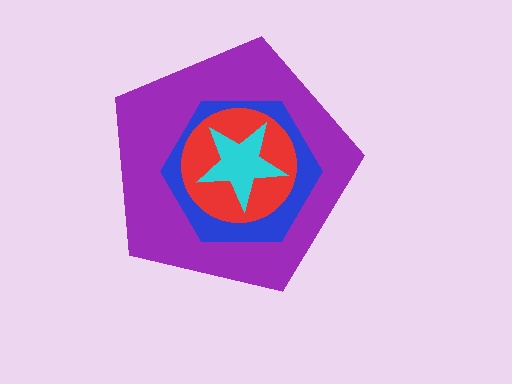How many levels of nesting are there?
4.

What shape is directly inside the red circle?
The cyan star.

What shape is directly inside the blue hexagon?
The red circle.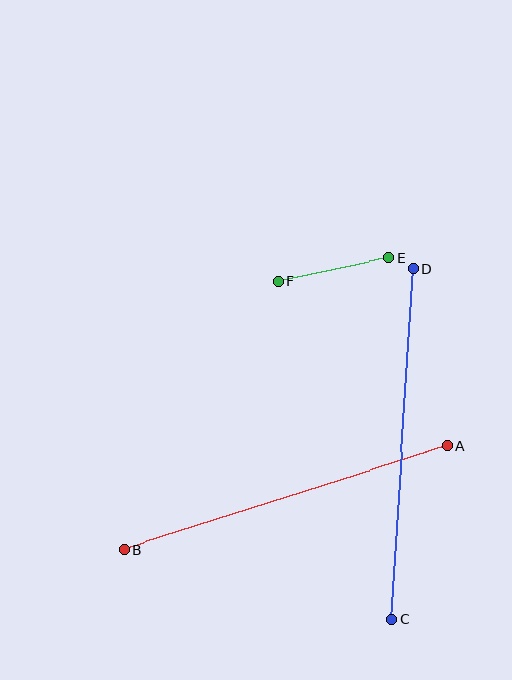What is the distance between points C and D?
The distance is approximately 351 pixels.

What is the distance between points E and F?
The distance is approximately 113 pixels.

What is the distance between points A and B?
The distance is approximately 340 pixels.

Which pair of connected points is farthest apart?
Points C and D are farthest apart.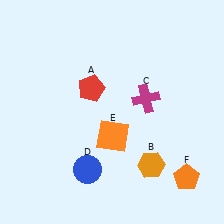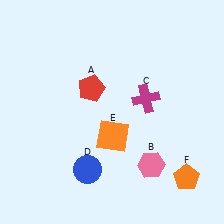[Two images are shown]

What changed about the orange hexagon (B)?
In Image 1, B is orange. In Image 2, it changed to pink.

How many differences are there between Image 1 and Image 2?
There is 1 difference between the two images.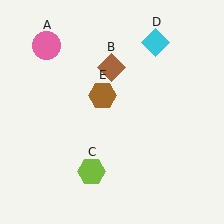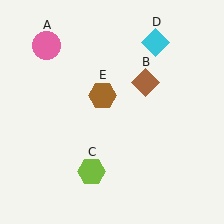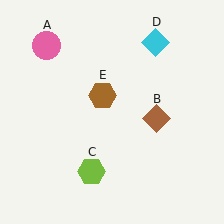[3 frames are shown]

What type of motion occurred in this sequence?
The brown diamond (object B) rotated clockwise around the center of the scene.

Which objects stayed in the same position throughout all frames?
Pink circle (object A) and lime hexagon (object C) and cyan diamond (object D) and brown hexagon (object E) remained stationary.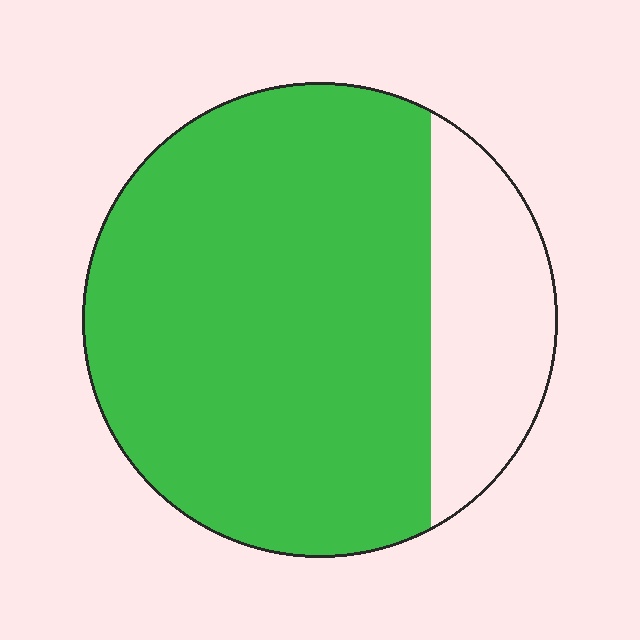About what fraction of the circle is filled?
About four fifths (4/5).